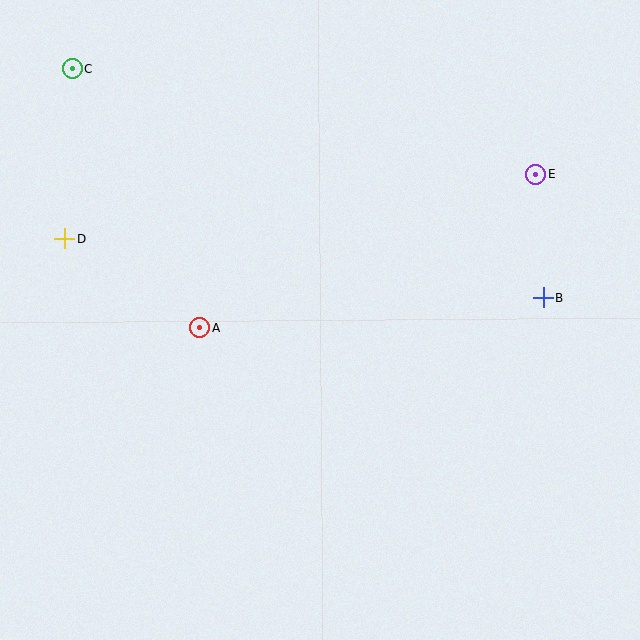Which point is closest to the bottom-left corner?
Point A is closest to the bottom-left corner.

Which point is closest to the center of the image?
Point A at (200, 328) is closest to the center.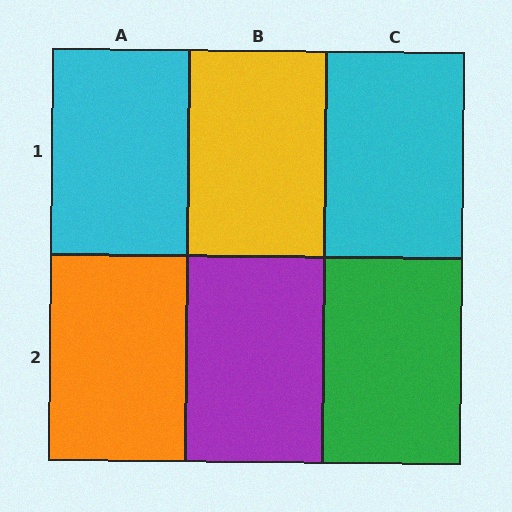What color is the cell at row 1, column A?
Cyan.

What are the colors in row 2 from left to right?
Orange, purple, green.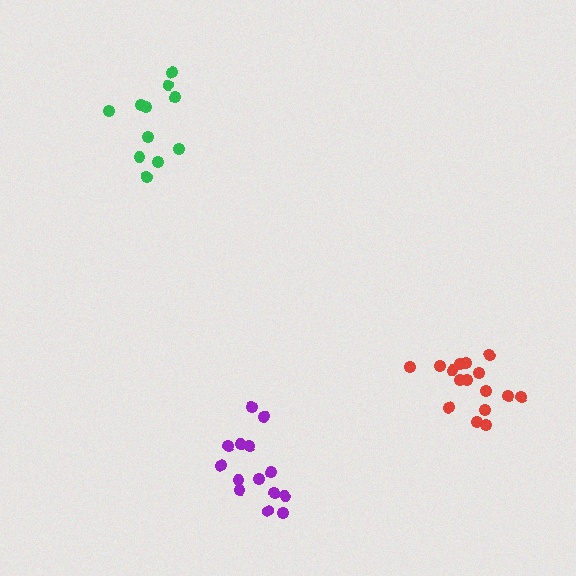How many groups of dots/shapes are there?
There are 3 groups.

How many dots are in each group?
Group 1: 11 dots, Group 2: 16 dots, Group 3: 14 dots (41 total).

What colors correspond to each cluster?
The clusters are colored: green, red, purple.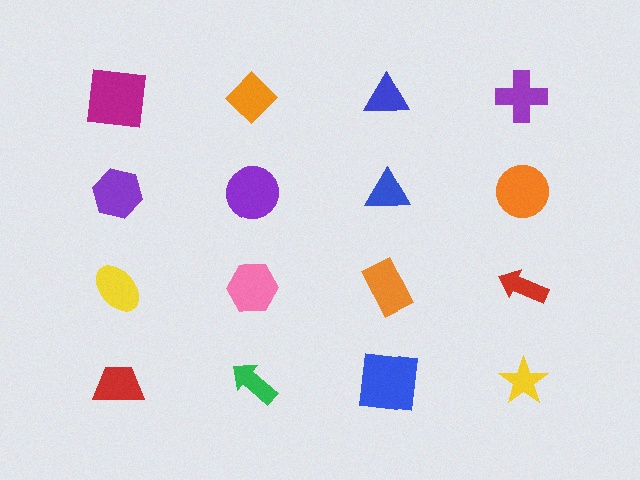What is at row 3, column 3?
An orange rectangle.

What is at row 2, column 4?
An orange circle.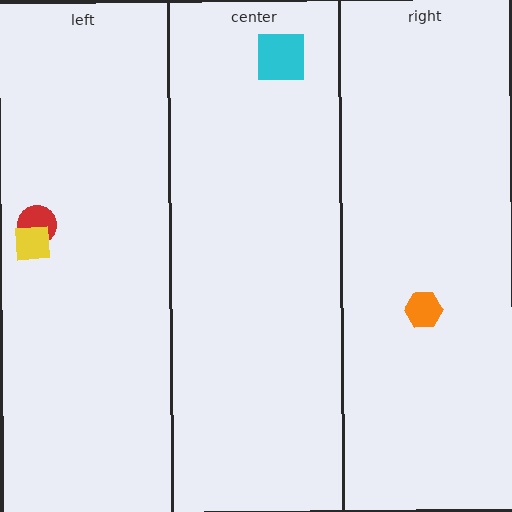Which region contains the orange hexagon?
The right region.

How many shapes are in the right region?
1.